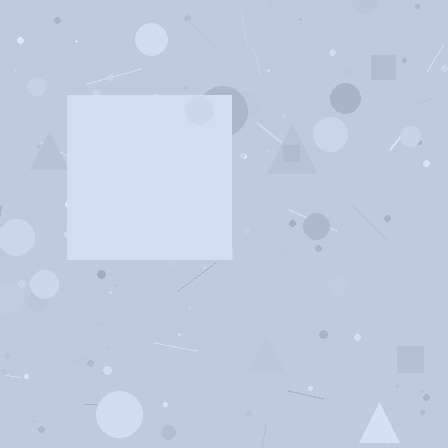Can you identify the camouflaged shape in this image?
The camouflaged shape is a square.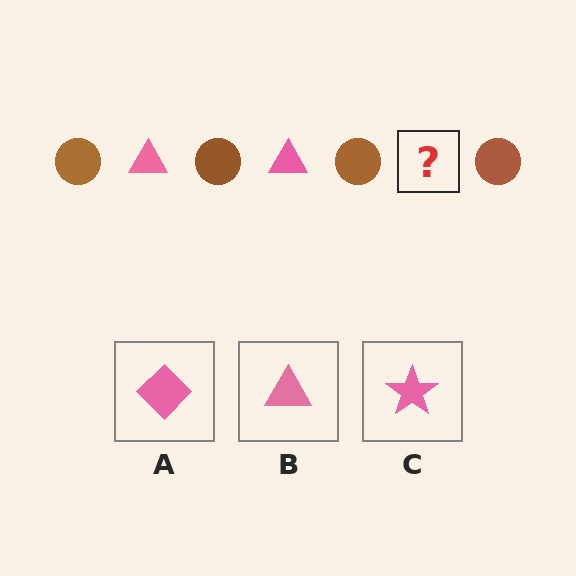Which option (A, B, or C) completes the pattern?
B.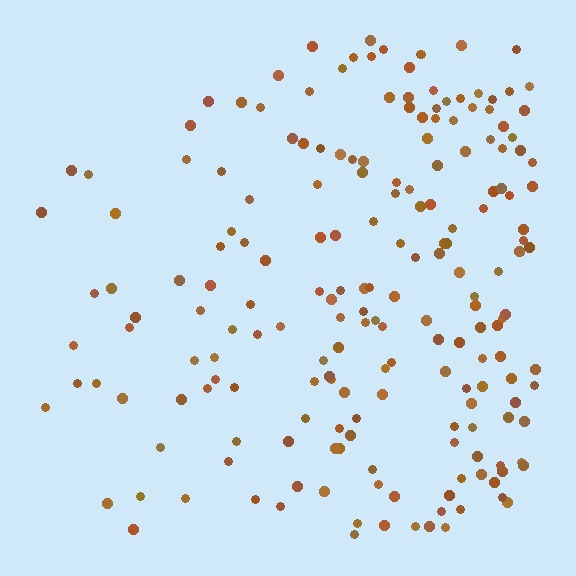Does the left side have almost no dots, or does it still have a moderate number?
Still a moderate number, just noticeably fewer than the right.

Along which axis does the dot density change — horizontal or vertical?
Horizontal.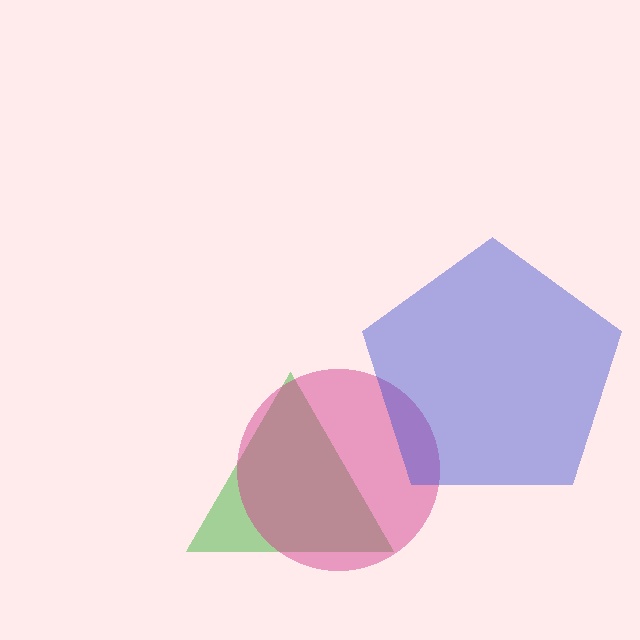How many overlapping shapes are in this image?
There are 3 overlapping shapes in the image.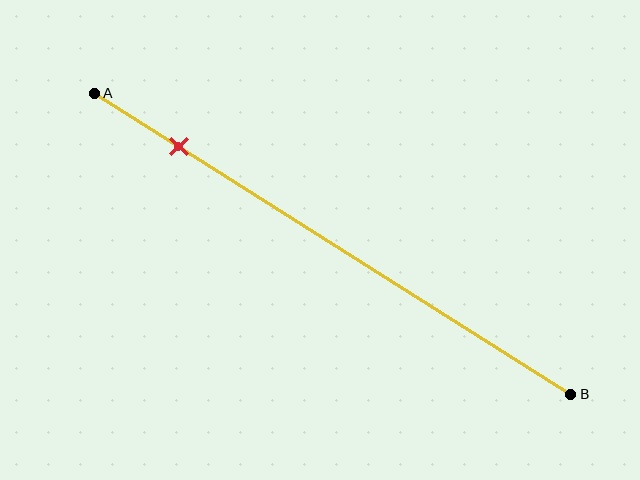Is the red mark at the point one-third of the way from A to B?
No, the mark is at about 20% from A, not at the 33% one-third point.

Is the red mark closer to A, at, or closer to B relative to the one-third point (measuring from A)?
The red mark is closer to point A than the one-third point of segment AB.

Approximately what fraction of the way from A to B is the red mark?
The red mark is approximately 20% of the way from A to B.